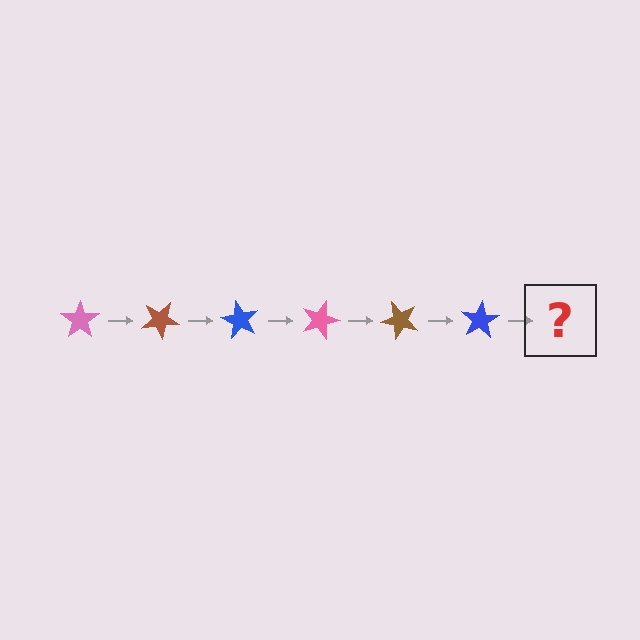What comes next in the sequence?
The next element should be a pink star, rotated 180 degrees from the start.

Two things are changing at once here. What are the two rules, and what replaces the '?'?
The two rules are that it rotates 30 degrees each step and the color cycles through pink, brown, and blue. The '?' should be a pink star, rotated 180 degrees from the start.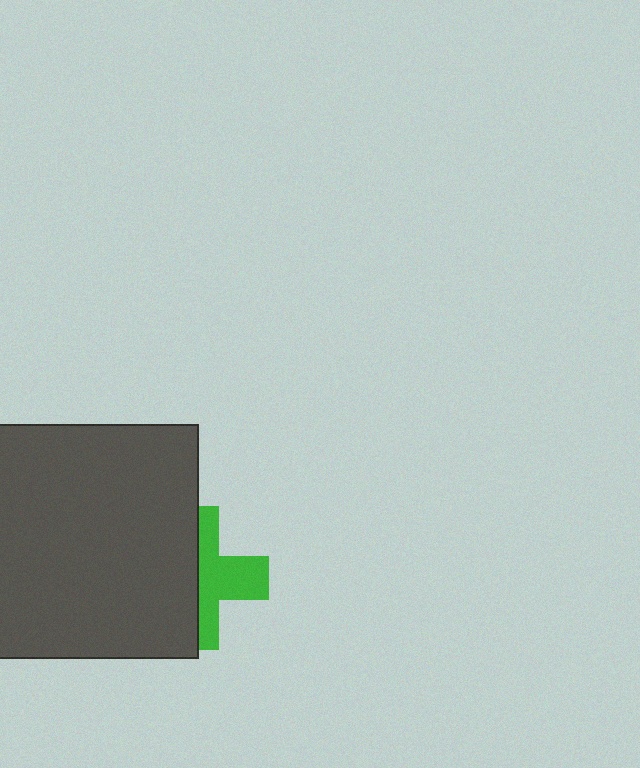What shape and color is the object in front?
The object in front is a dark gray square.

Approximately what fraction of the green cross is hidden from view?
Roughly 53% of the green cross is hidden behind the dark gray square.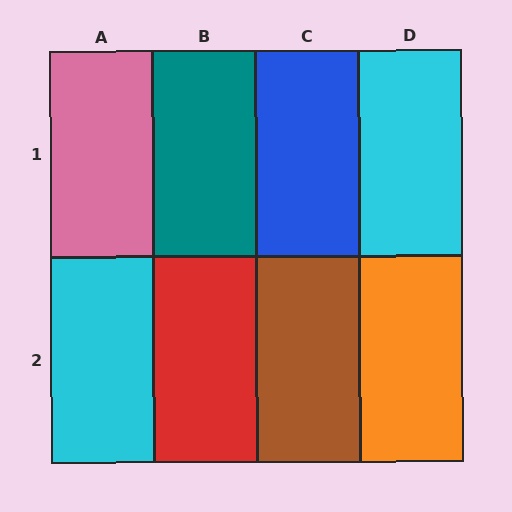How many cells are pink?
1 cell is pink.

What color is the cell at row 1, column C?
Blue.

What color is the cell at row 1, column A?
Pink.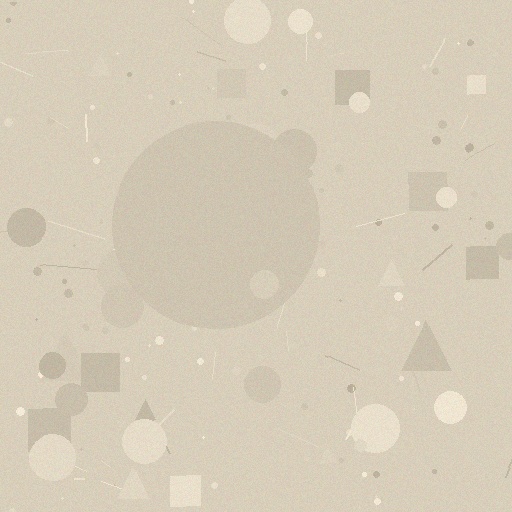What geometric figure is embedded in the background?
A circle is embedded in the background.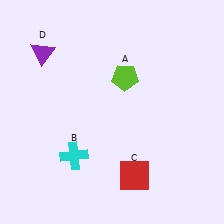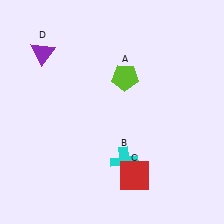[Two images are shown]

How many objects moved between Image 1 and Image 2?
1 object moved between the two images.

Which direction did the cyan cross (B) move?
The cyan cross (B) moved right.